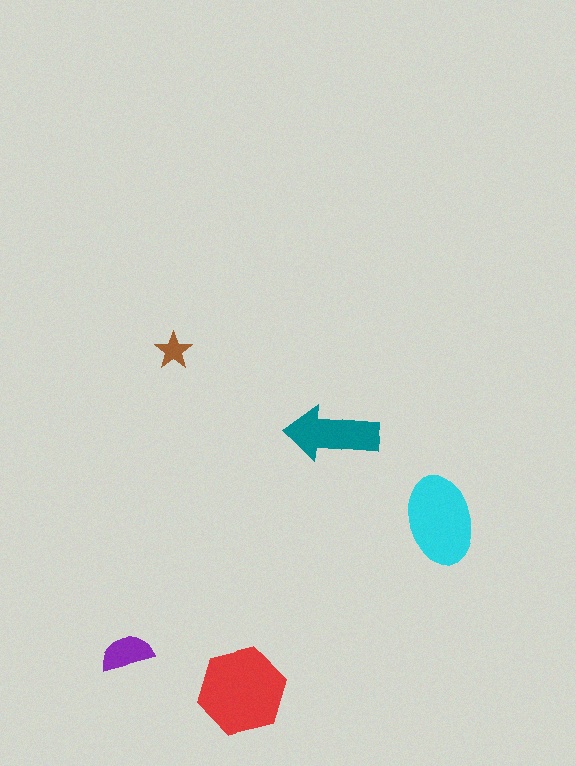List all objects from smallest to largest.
The brown star, the purple semicircle, the teal arrow, the cyan ellipse, the red hexagon.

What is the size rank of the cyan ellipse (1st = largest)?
2nd.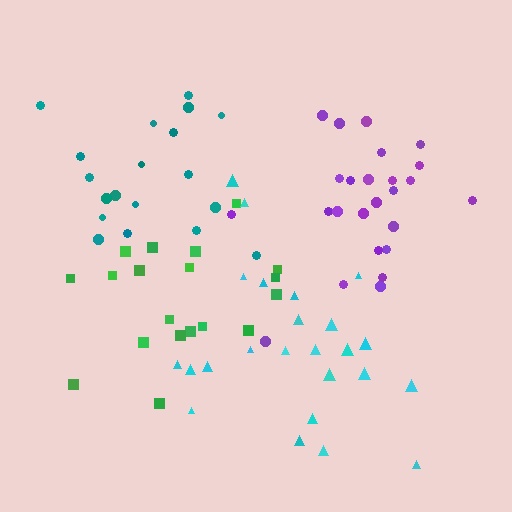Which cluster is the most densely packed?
Purple.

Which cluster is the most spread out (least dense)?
Cyan.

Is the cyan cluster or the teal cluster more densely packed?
Teal.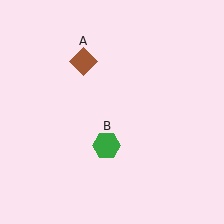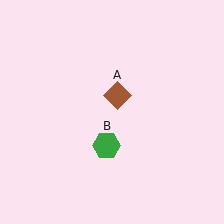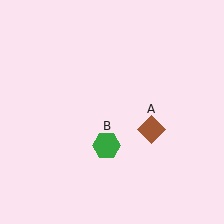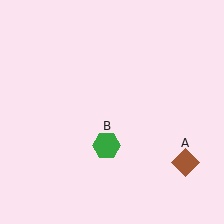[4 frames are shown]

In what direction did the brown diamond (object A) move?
The brown diamond (object A) moved down and to the right.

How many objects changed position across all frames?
1 object changed position: brown diamond (object A).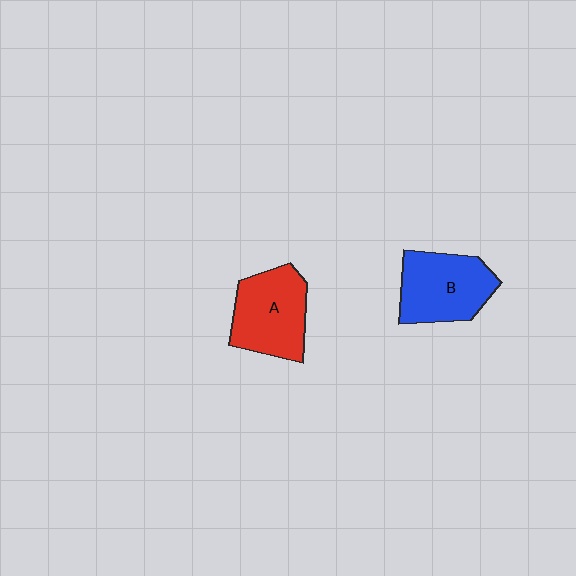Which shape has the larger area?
Shape A (red).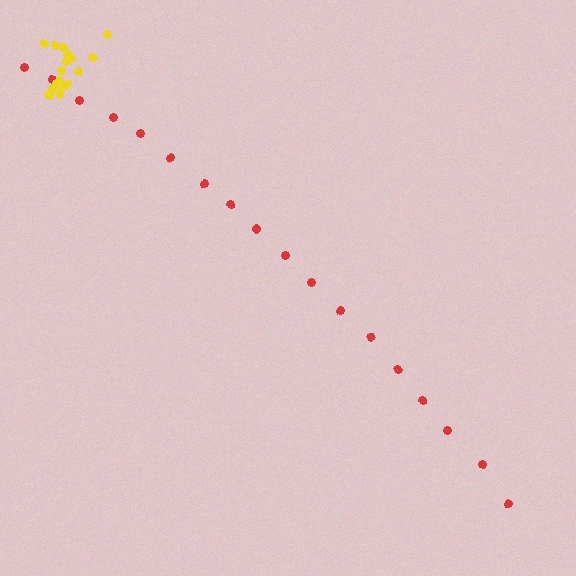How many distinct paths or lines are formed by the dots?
There are 2 distinct paths.